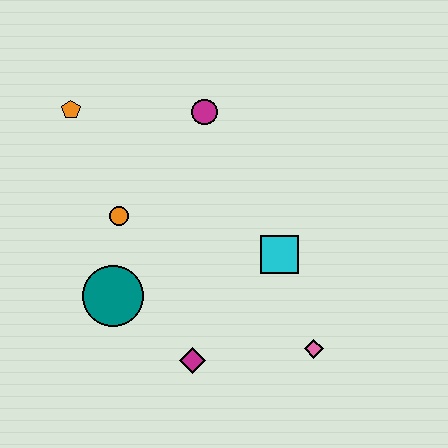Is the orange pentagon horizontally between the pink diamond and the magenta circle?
No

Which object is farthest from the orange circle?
The pink diamond is farthest from the orange circle.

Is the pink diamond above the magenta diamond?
Yes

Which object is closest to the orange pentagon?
The orange circle is closest to the orange pentagon.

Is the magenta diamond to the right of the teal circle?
Yes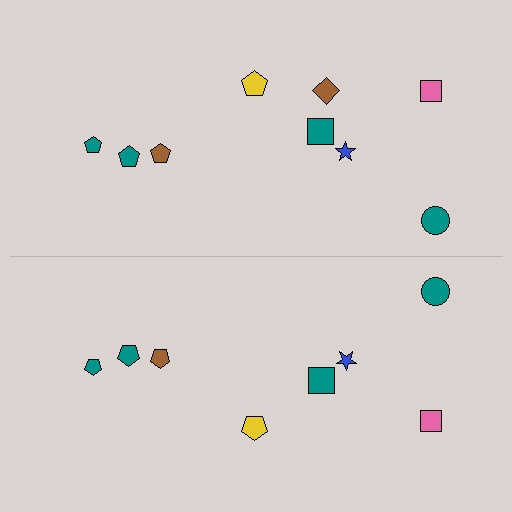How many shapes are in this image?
There are 17 shapes in this image.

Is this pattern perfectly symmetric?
No, the pattern is not perfectly symmetric. A brown diamond is missing from the bottom side.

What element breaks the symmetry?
A brown diamond is missing from the bottom side.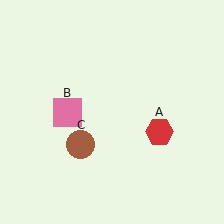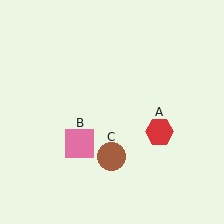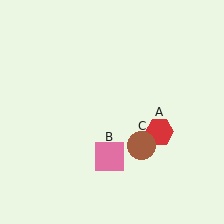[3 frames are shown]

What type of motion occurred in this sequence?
The pink square (object B), brown circle (object C) rotated counterclockwise around the center of the scene.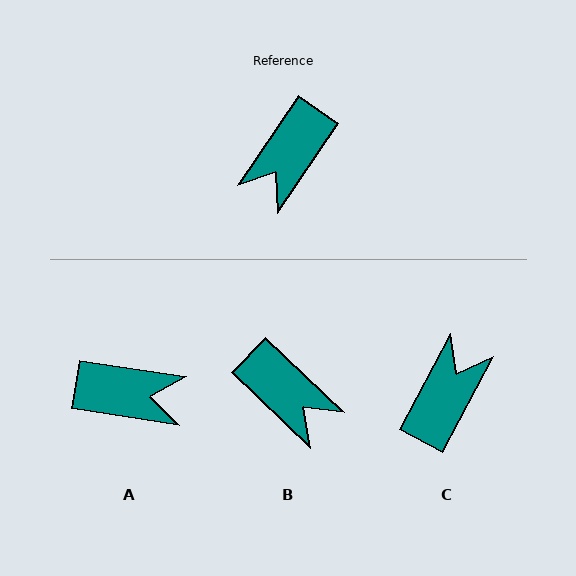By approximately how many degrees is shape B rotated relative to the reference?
Approximately 80 degrees counter-clockwise.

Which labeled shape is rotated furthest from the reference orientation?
C, about 174 degrees away.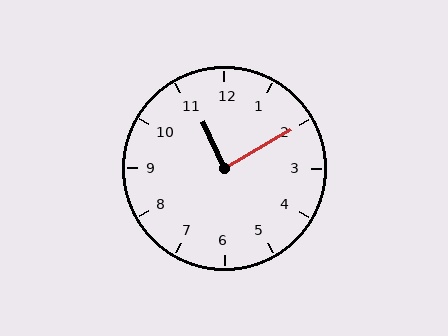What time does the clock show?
11:10.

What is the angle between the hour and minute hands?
Approximately 85 degrees.